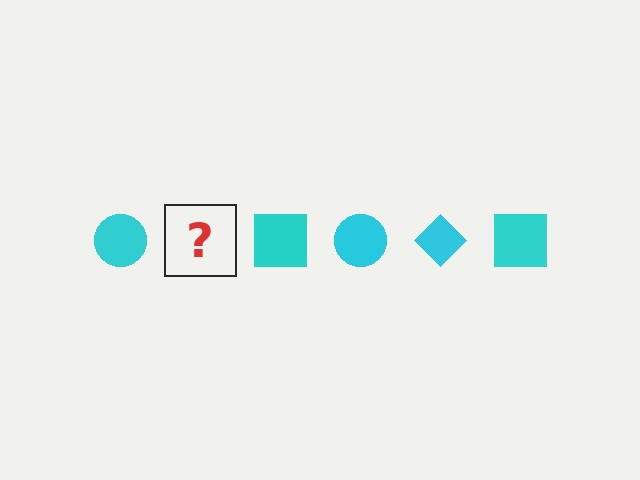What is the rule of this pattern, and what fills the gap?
The rule is that the pattern cycles through circle, diamond, square shapes in cyan. The gap should be filled with a cyan diamond.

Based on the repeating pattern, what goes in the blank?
The blank should be a cyan diamond.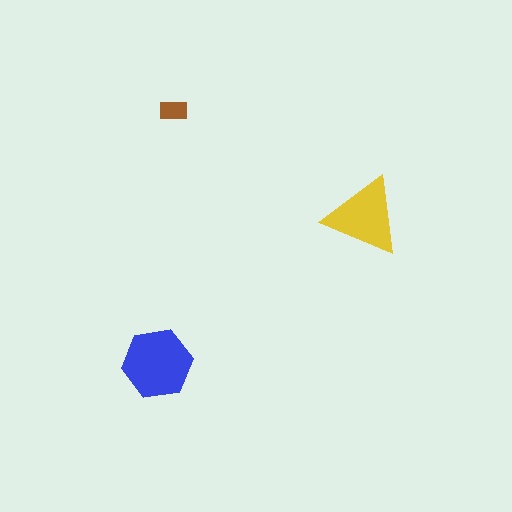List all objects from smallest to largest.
The brown rectangle, the yellow triangle, the blue hexagon.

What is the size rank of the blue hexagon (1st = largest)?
1st.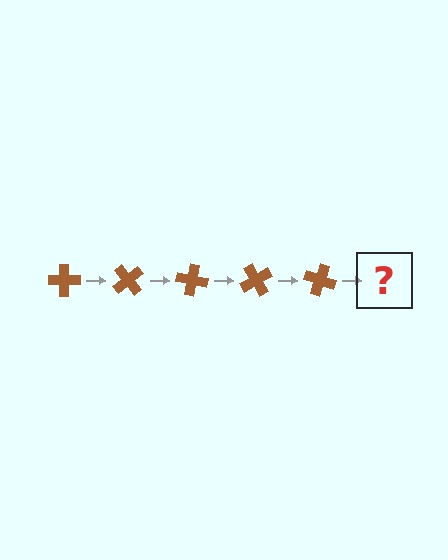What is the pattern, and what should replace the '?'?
The pattern is that the cross rotates 50 degrees each step. The '?' should be a brown cross rotated 250 degrees.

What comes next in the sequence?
The next element should be a brown cross rotated 250 degrees.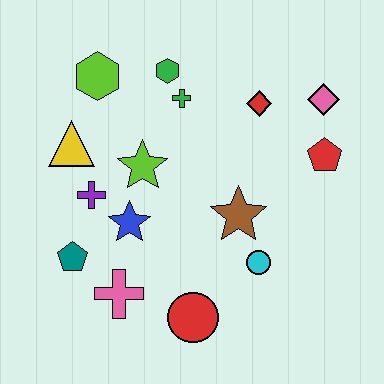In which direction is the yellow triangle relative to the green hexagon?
The yellow triangle is to the left of the green hexagon.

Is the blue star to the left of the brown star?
Yes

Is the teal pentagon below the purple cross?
Yes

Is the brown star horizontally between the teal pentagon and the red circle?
No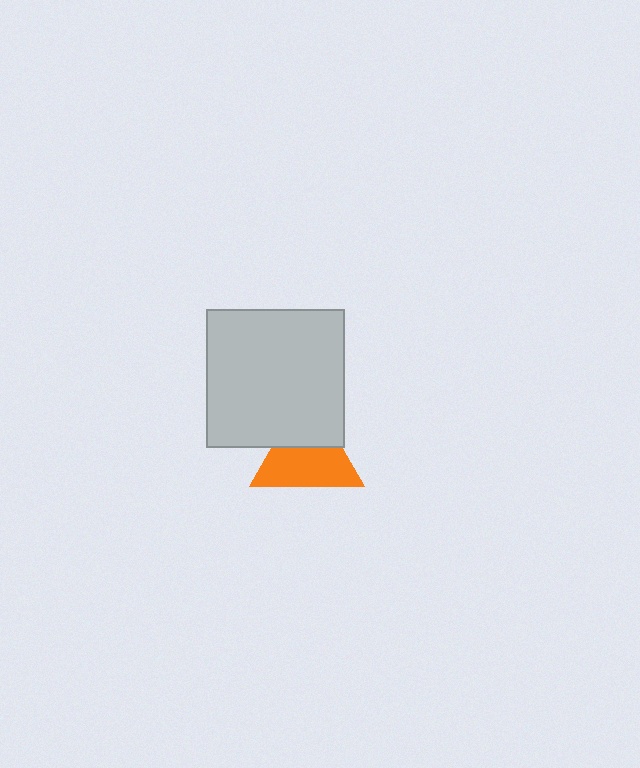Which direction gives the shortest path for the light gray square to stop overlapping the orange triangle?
Moving up gives the shortest separation.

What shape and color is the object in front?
The object in front is a light gray square.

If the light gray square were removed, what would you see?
You would see the complete orange triangle.